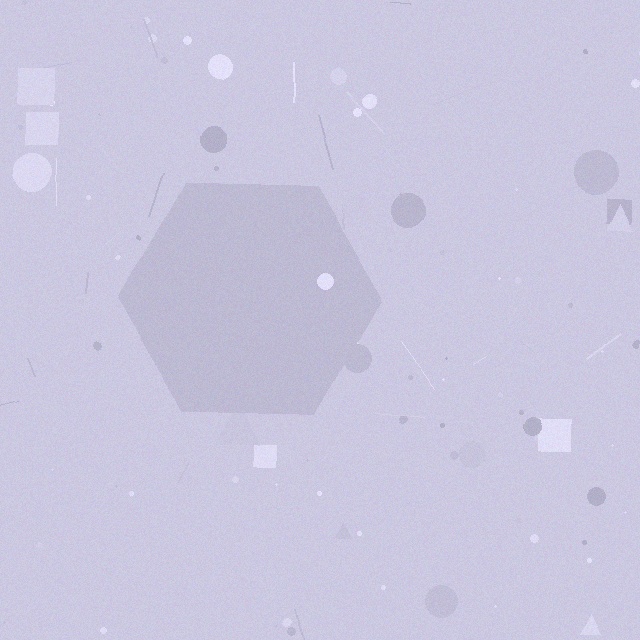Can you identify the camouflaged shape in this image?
The camouflaged shape is a hexagon.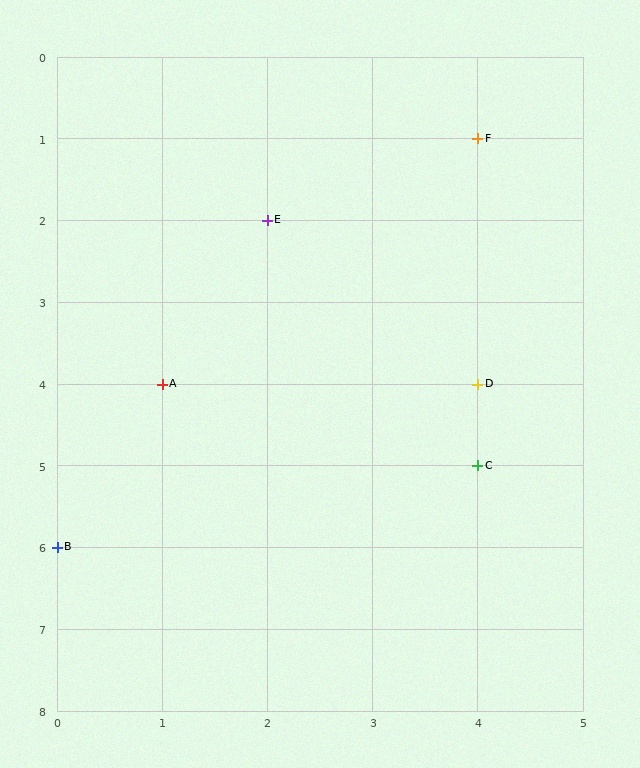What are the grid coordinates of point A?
Point A is at grid coordinates (1, 4).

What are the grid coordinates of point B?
Point B is at grid coordinates (0, 6).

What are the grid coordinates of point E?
Point E is at grid coordinates (2, 2).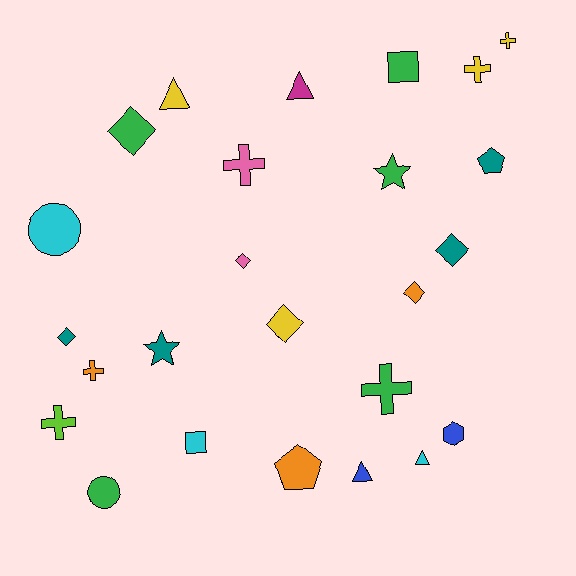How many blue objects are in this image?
There are 2 blue objects.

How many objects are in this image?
There are 25 objects.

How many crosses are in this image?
There are 6 crosses.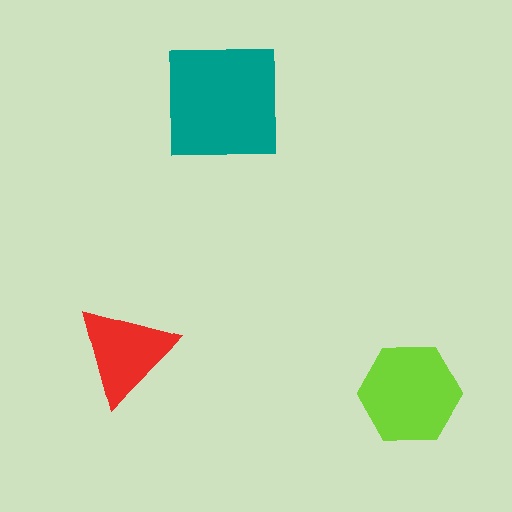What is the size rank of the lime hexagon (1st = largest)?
2nd.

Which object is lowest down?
The lime hexagon is bottommost.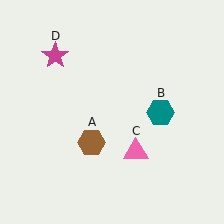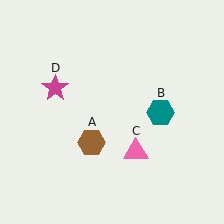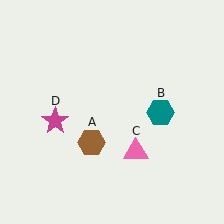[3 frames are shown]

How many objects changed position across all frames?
1 object changed position: magenta star (object D).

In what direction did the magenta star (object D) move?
The magenta star (object D) moved down.